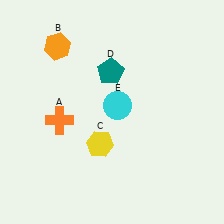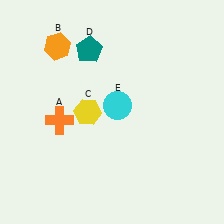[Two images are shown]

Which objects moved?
The objects that moved are: the yellow hexagon (C), the teal pentagon (D).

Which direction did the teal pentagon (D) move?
The teal pentagon (D) moved up.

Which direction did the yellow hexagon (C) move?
The yellow hexagon (C) moved up.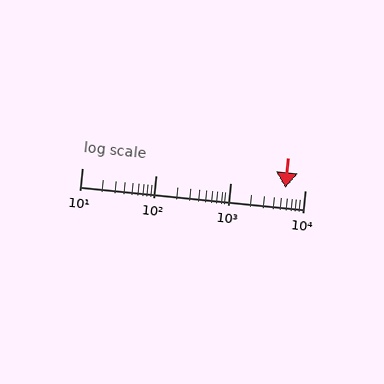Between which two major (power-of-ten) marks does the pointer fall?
The pointer is between 1000 and 10000.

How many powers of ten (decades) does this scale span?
The scale spans 3 decades, from 10 to 10000.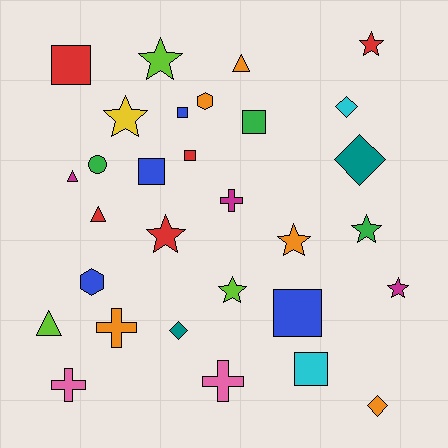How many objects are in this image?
There are 30 objects.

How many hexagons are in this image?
There are 2 hexagons.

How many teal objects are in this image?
There are 2 teal objects.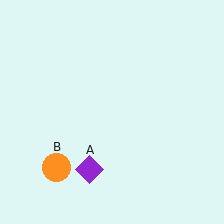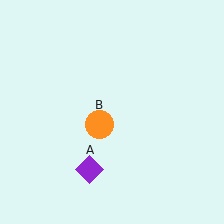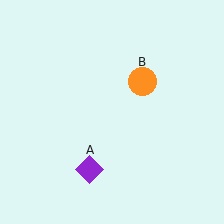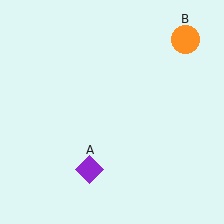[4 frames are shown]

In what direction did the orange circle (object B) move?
The orange circle (object B) moved up and to the right.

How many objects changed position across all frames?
1 object changed position: orange circle (object B).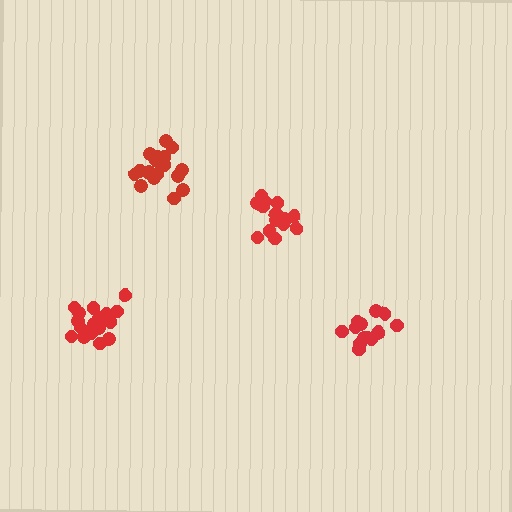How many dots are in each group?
Group 1: 19 dots, Group 2: 14 dots, Group 3: 19 dots, Group 4: 17 dots (69 total).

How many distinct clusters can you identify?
There are 4 distinct clusters.